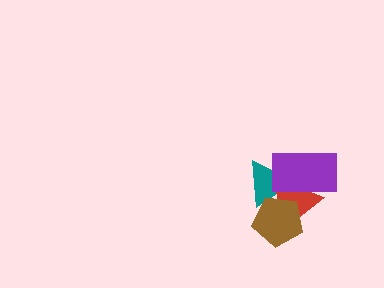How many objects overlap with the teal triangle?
3 objects overlap with the teal triangle.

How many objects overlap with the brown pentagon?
2 objects overlap with the brown pentagon.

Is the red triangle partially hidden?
Yes, it is partially covered by another shape.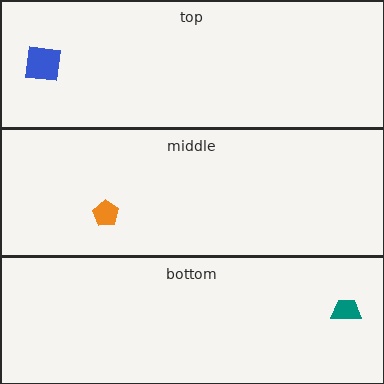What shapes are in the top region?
The blue square.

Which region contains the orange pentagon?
The middle region.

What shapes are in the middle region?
The orange pentagon.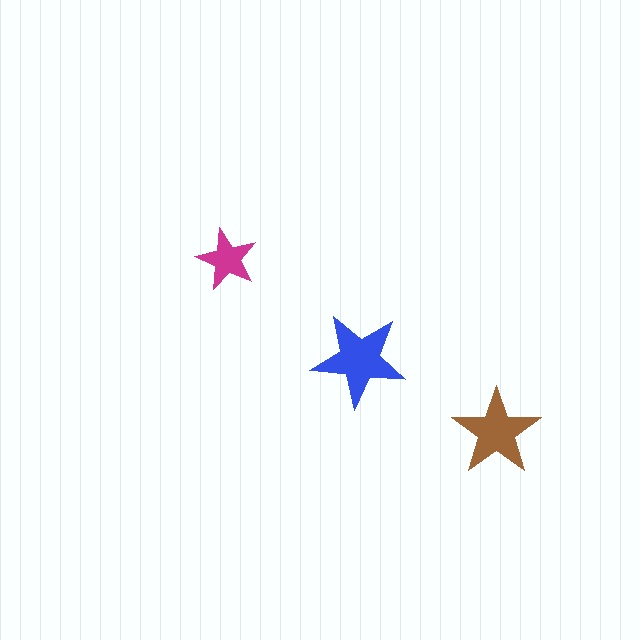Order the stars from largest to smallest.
the blue one, the brown one, the magenta one.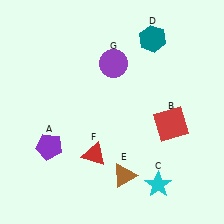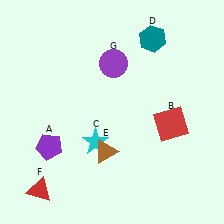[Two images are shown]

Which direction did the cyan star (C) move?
The cyan star (C) moved left.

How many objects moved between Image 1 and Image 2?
3 objects moved between the two images.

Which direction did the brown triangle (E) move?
The brown triangle (E) moved up.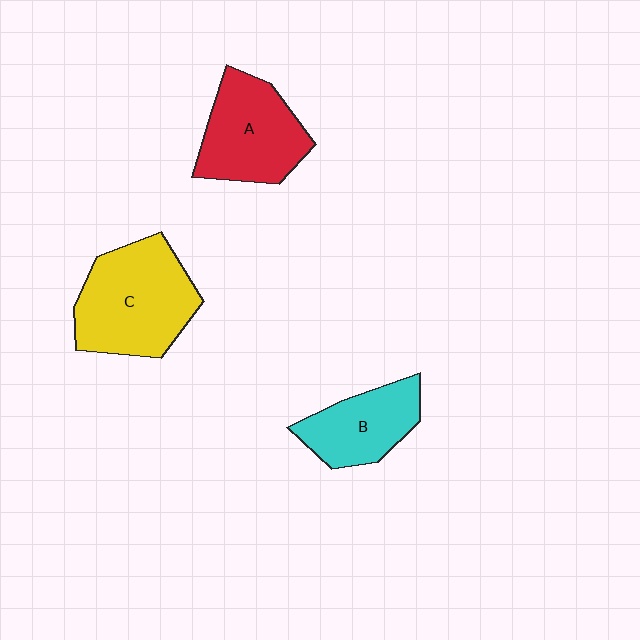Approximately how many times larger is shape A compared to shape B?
Approximately 1.3 times.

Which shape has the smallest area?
Shape B (cyan).